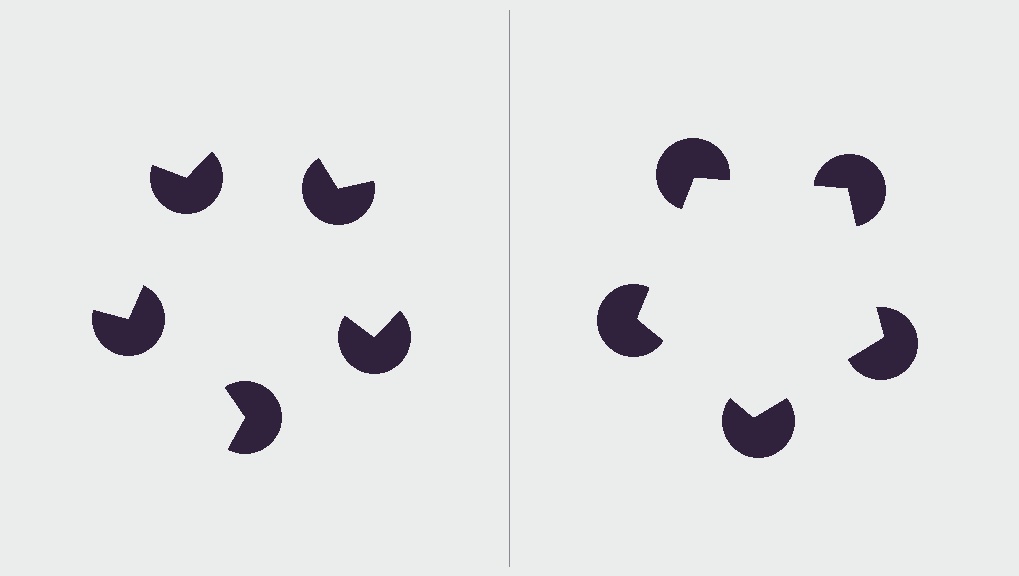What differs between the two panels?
The pac-man discs are positioned identically on both sides; only the wedge orientations differ. On the right they align to a pentagon; on the left they are misaligned.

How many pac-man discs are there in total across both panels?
10 — 5 on each side.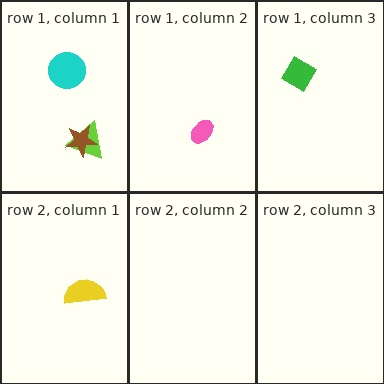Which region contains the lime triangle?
The row 1, column 1 region.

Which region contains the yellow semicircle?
The row 2, column 1 region.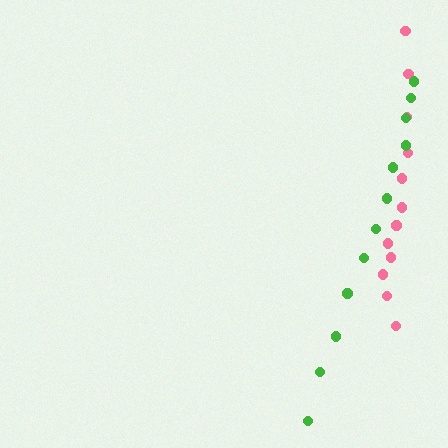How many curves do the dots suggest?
There are 2 distinct paths.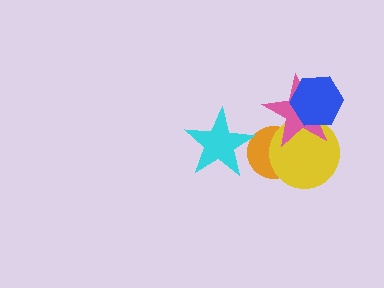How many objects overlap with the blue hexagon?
2 objects overlap with the blue hexagon.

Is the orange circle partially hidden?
Yes, it is partially covered by another shape.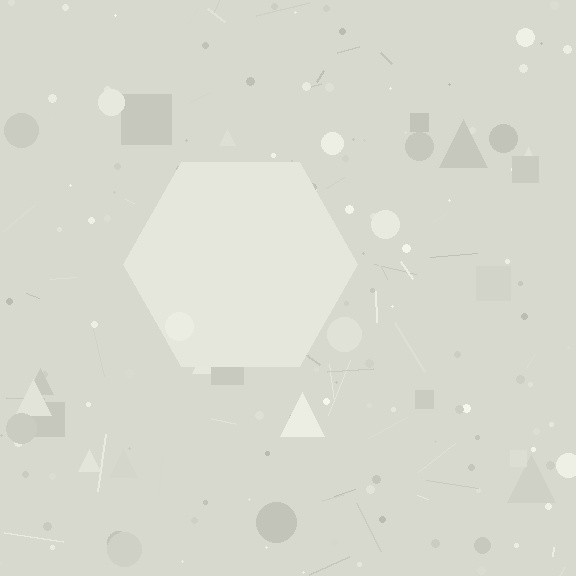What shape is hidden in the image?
A hexagon is hidden in the image.